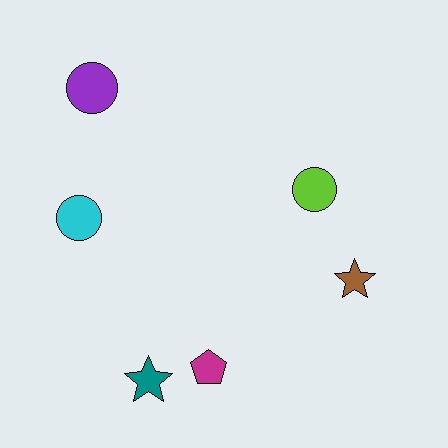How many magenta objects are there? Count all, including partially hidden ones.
There is 1 magenta object.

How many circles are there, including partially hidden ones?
There are 3 circles.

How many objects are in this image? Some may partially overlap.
There are 6 objects.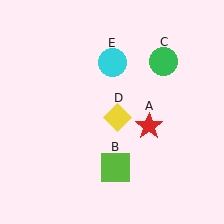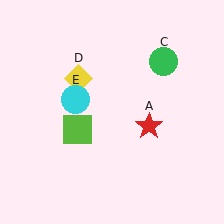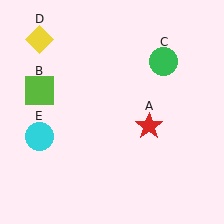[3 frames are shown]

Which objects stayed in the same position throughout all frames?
Red star (object A) and green circle (object C) remained stationary.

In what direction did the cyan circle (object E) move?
The cyan circle (object E) moved down and to the left.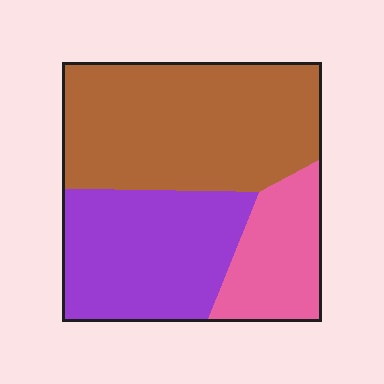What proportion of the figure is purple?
Purple covers around 35% of the figure.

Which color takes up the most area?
Brown, at roughly 50%.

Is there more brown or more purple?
Brown.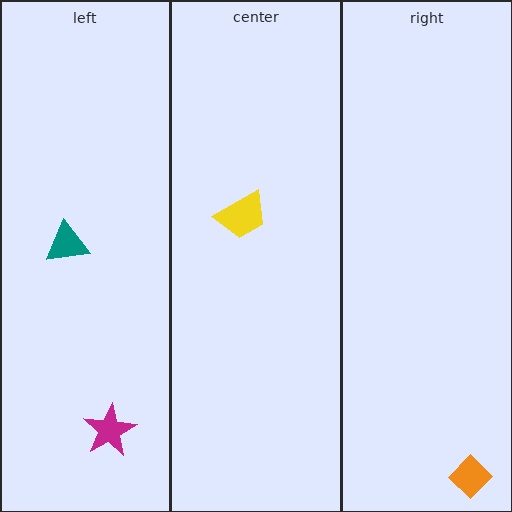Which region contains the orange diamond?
The right region.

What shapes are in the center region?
The yellow trapezoid.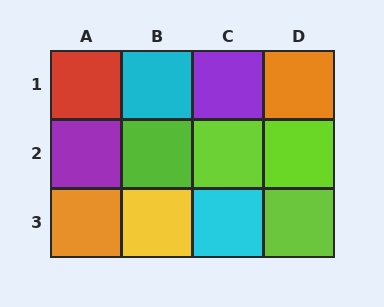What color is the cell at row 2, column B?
Lime.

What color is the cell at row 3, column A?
Orange.